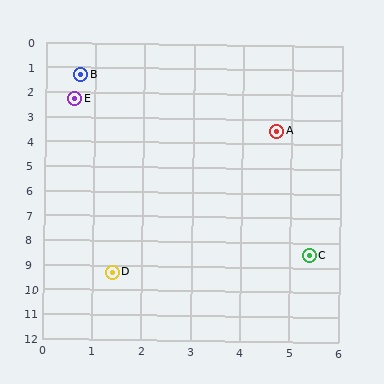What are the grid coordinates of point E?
Point E is at approximately (0.6, 2.3).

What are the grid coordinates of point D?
Point D is at approximately (1.4, 9.3).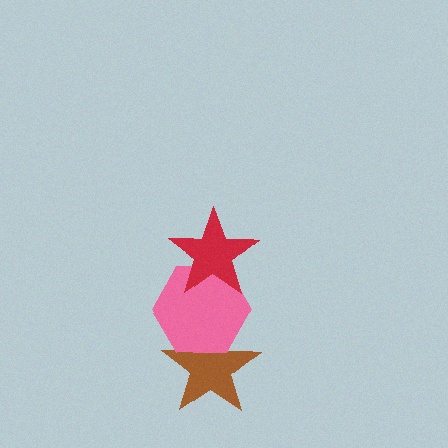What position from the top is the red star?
The red star is 1st from the top.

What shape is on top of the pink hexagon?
The red star is on top of the pink hexagon.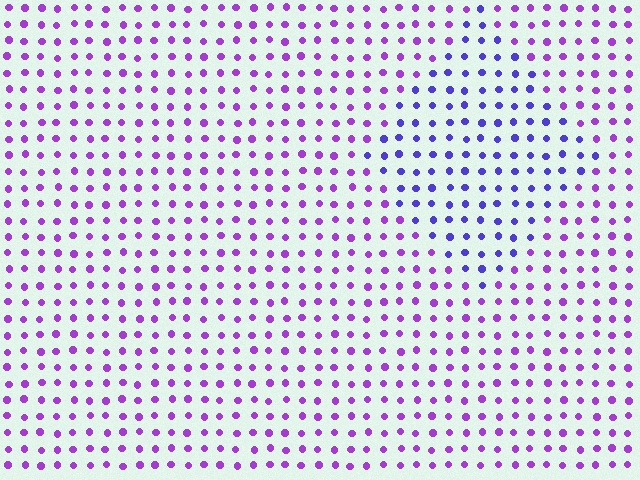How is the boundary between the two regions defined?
The boundary is defined purely by a slight shift in hue (about 35 degrees). Spacing, size, and orientation are identical on both sides.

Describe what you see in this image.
The image is filled with small purple elements in a uniform arrangement. A diamond-shaped region is visible where the elements are tinted to a slightly different hue, forming a subtle color boundary.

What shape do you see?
I see a diamond.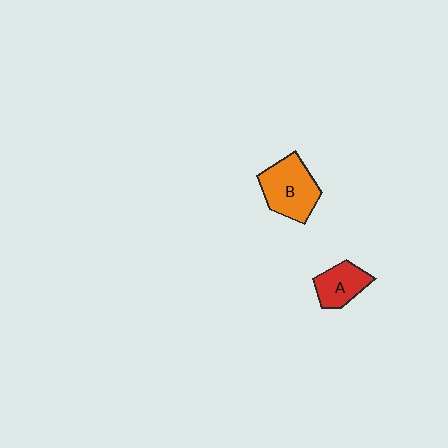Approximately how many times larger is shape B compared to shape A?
Approximately 1.5 times.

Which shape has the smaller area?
Shape A (red).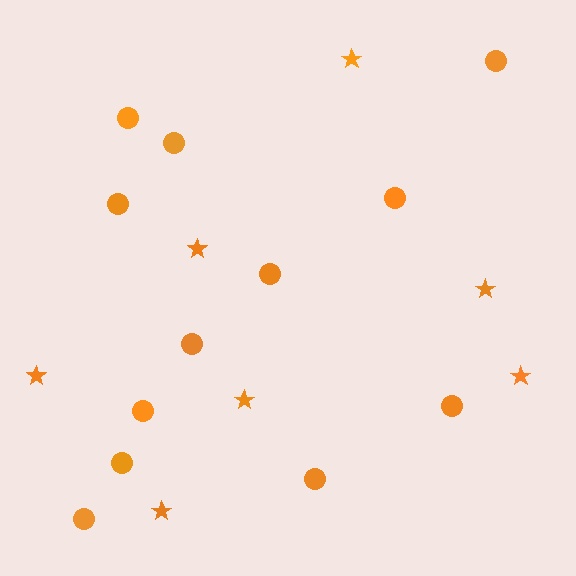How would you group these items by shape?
There are 2 groups: one group of stars (7) and one group of circles (12).